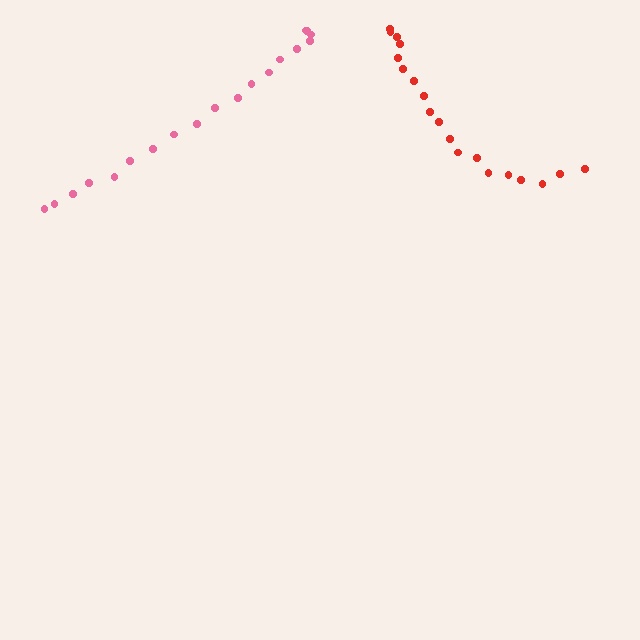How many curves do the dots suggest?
There are 2 distinct paths.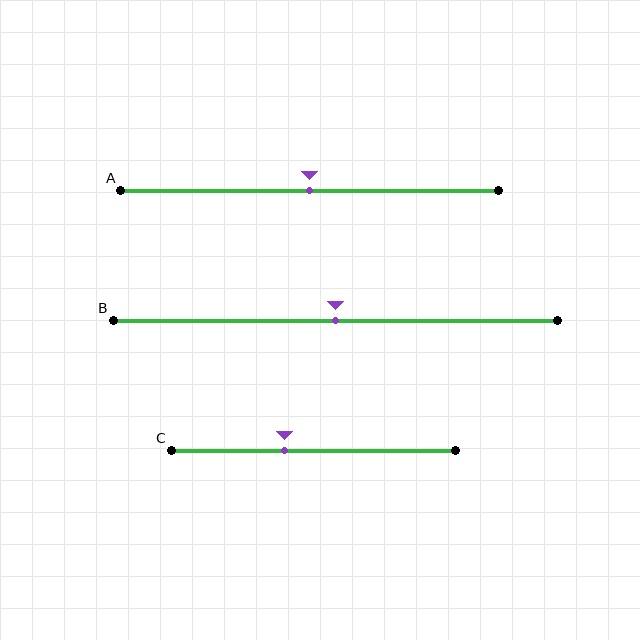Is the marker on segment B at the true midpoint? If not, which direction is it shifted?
Yes, the marker on segment B is at the true midpoint.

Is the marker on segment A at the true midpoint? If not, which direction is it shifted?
Yes, the marker on segment A is at the true midpoint.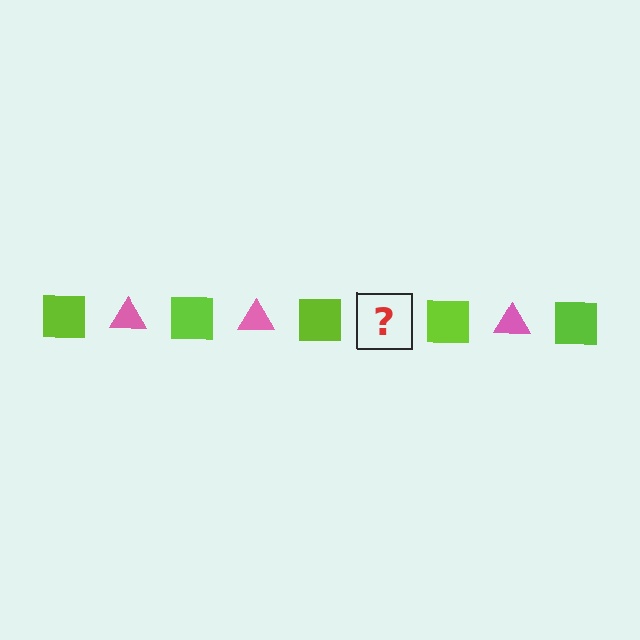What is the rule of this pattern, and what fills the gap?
The rule is that the pattern alternates between lime square and pink triangle. The gap should be filled with a pink triangle.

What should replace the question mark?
The question mark should be replaced with a pink triangle.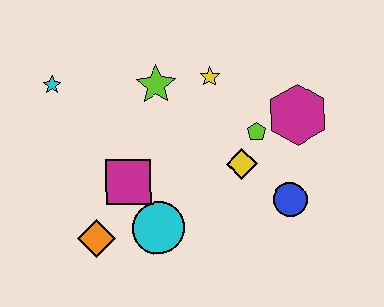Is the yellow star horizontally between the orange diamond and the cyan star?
No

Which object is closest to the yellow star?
The lime star is closest to the yellow star.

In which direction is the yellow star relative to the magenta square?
The yellow star is above the magenta square.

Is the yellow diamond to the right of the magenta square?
Yes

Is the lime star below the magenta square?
No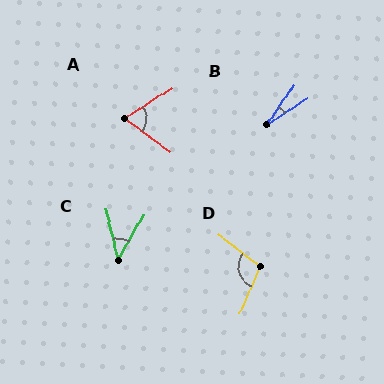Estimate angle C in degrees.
Approximately 43 degrees.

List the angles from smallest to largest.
B (22°), C (43°), A (70°), D (104°).